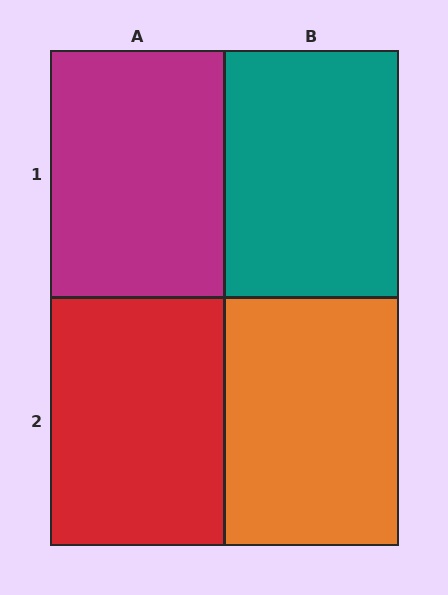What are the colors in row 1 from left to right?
Magenta, teal.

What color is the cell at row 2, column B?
Orange.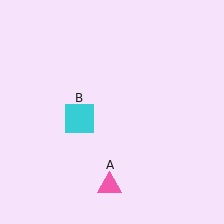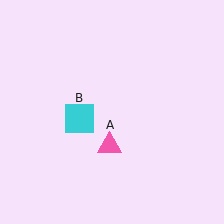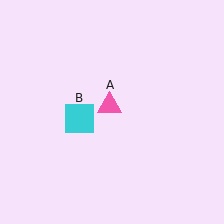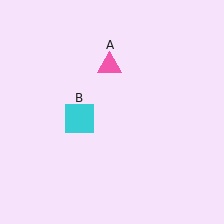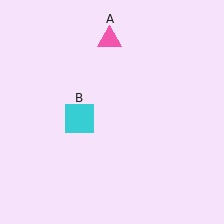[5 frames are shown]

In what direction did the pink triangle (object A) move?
The pink triangle (object A) moved up.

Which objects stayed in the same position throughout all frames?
Cyan square (object B) remained stationary.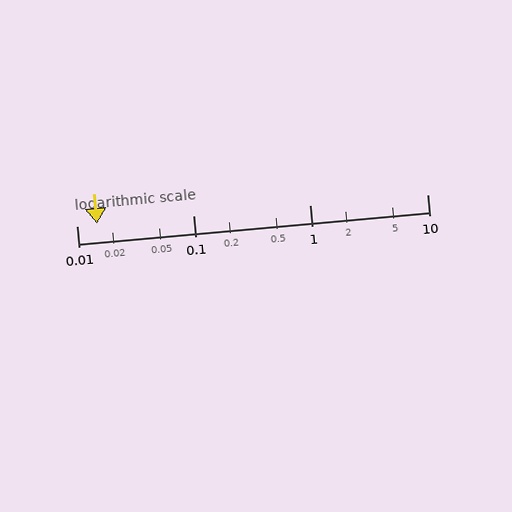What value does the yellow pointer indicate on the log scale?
The pointer indicates approximately 0.015.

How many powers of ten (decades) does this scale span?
The scale spans 3 decades, from 0.01 to 10.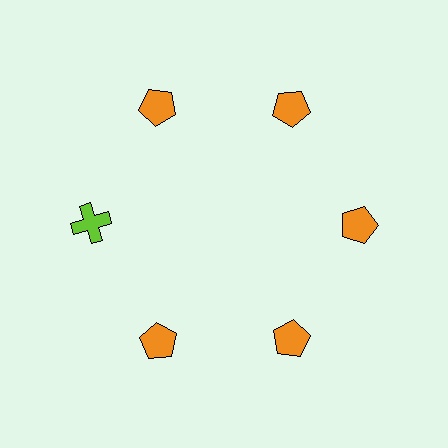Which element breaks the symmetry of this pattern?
The lime cross at roughly the 9 o'clock position breaks the symmetry. All other shapes are orange pentagons.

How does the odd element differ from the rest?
It differs in both color (lime instead of orange) and shape (cross instead of pentagon).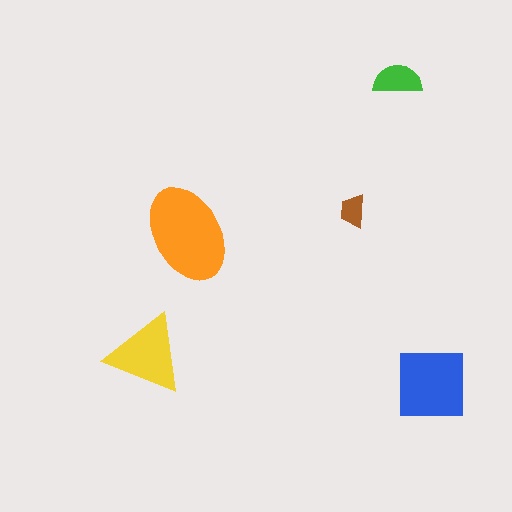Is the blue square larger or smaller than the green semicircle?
Larger.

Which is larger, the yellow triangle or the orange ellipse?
The orange ellipse.